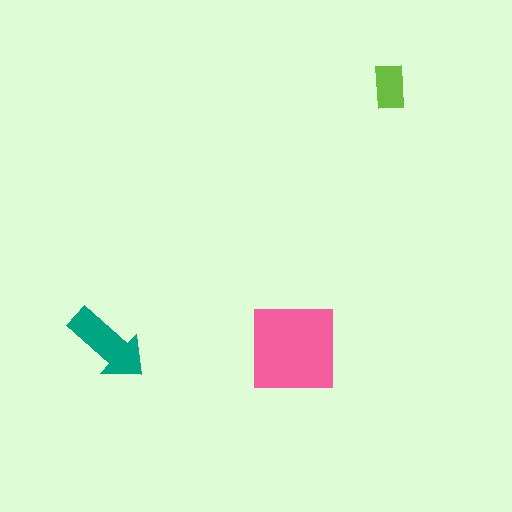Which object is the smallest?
The lime rectangle.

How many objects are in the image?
There are 3 objects in the image.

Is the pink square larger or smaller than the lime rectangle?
Larger.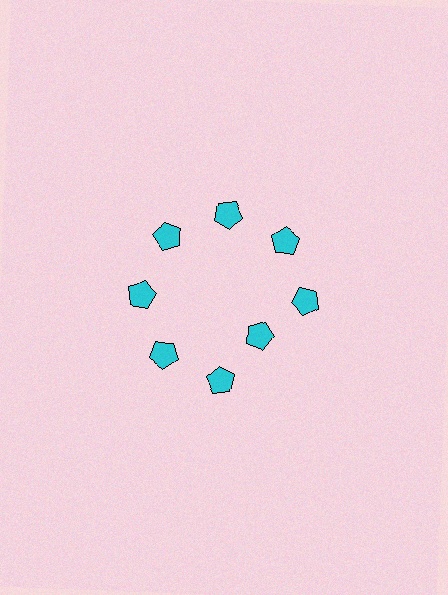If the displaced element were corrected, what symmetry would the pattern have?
It would have 8-fold rotational symmetry — the pattern would map onto itself every 45 degrees.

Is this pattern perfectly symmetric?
No. The 8 cyan pentagons are arranged in a ring, but one element near the 4 o'clock position is pulled inward toward the center, breaking the 8-fold rotational symmetry.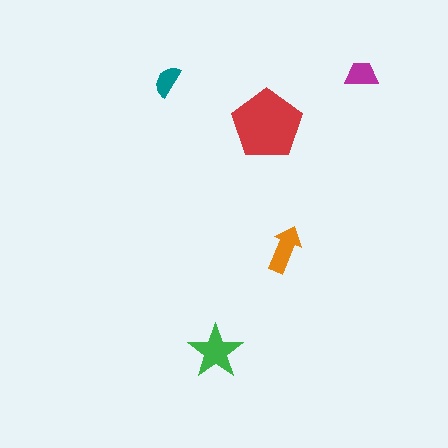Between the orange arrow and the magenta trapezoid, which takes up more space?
The orange arrow.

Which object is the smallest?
The teal semicircle.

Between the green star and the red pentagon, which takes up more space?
The red pentagon.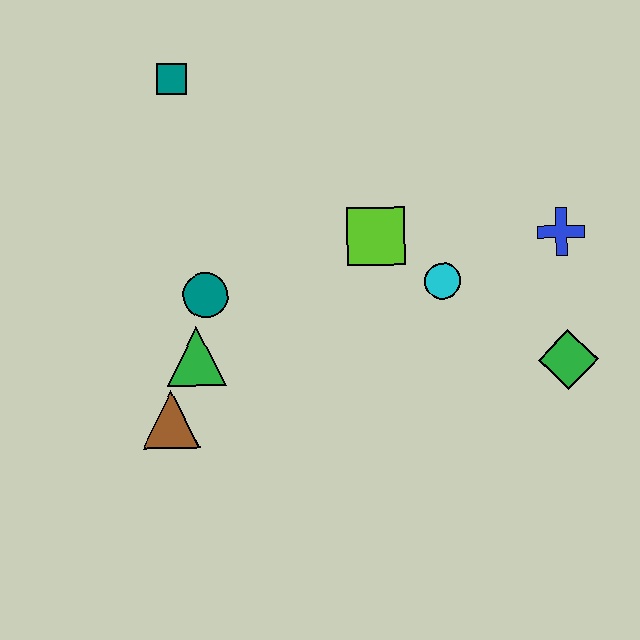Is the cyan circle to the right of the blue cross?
No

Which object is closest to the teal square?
The teal circle is closest to the teal square.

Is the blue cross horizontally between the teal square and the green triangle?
No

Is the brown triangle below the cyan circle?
Yes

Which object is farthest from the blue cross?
The brown triangle is farthest from the blue cross.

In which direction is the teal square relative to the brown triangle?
The teal square is above the brown triangle.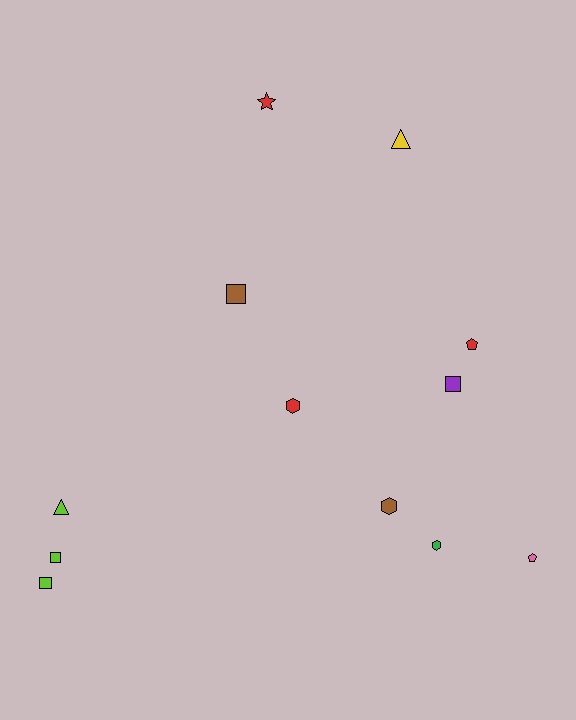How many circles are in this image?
There are no circles.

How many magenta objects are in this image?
There are no magenta objects.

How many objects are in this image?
There are 12 objects.